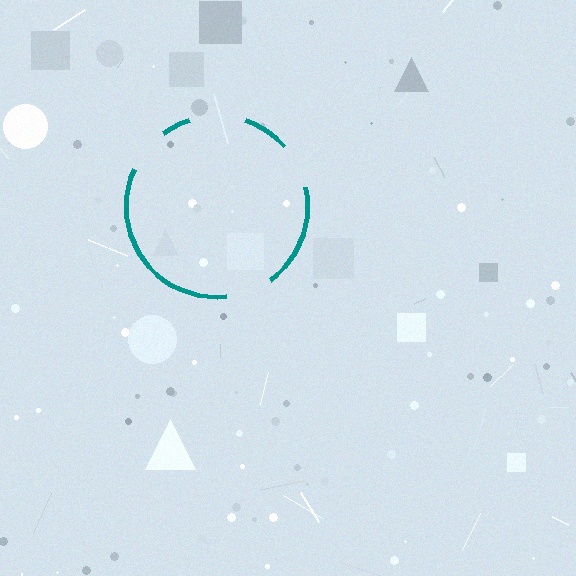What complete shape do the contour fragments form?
The contour fragments form a circle.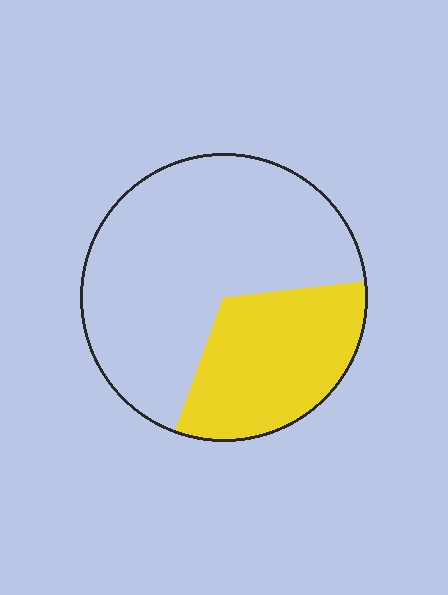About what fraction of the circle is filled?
About one third (1/3).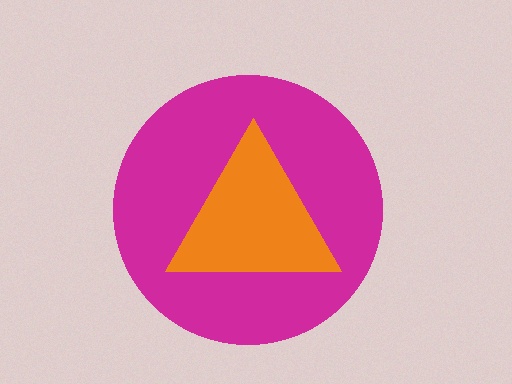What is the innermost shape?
The orange triangle.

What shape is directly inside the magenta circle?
The orange triangle.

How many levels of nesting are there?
2.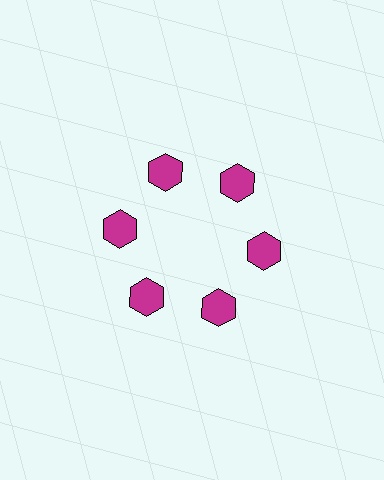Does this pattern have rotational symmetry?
Yes, this pattern has 6-fold rotational symmetry. It looks the same after rotating 60 degrees around the center.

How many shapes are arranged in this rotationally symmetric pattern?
There are 6 shapes, arranged in 6 groups of 1.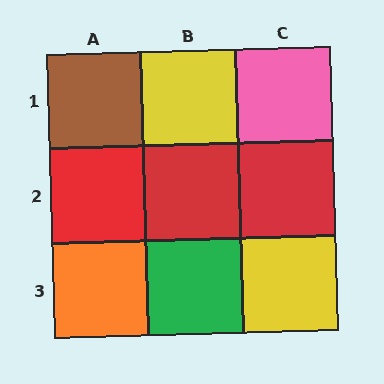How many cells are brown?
1 cell is brown.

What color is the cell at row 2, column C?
Red.